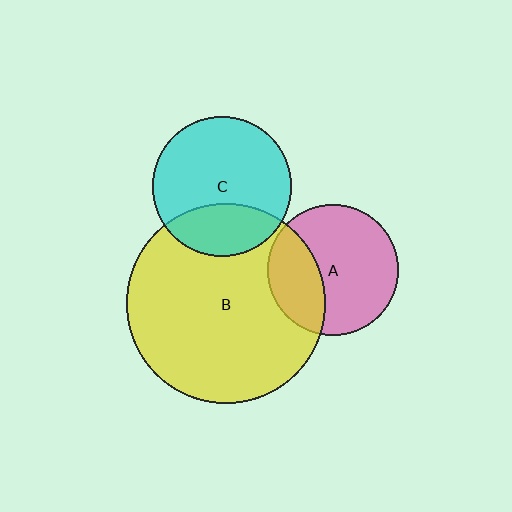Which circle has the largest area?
Circle B (yellow).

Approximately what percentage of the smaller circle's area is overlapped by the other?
Approximately 30%.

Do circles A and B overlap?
Yes.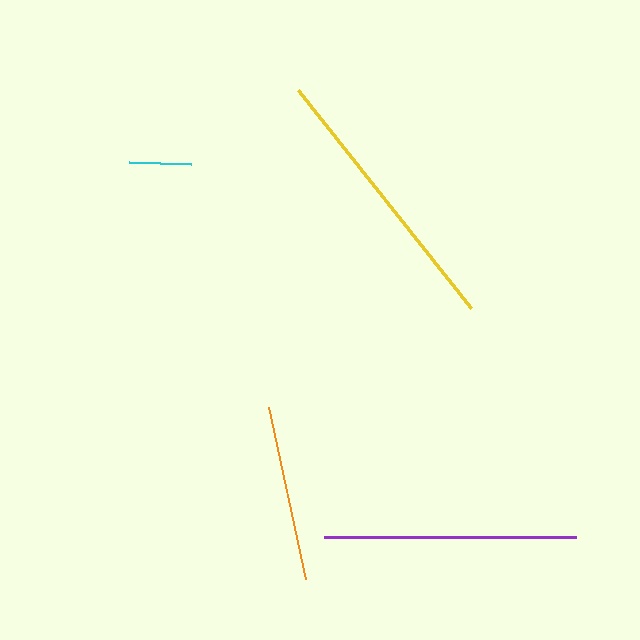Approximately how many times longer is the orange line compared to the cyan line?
The orange line is approximately 2.8 times the length of the cyan line.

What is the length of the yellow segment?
The yellow segment is approximately 278 pixels long.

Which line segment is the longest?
The yellow line is the longest at approximately 278 pixels.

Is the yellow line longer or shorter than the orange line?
The yellow line is longer than the orange line.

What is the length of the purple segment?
The purple segment is approximately 252 pixels long.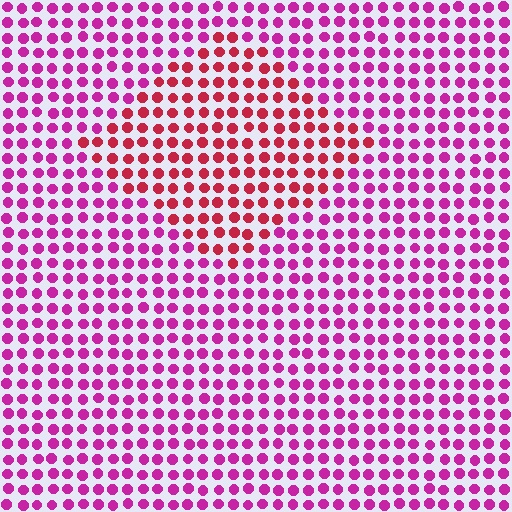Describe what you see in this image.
The image is filled with small magenta elements in a uniform arrangement. A diamond-shaped region is visible where the elements are tinted to a slightly different hue, forming a subtle color boundary.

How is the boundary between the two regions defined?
The boundary is defined purely by a slight shift in hue (about 35 degrees). Spacing, size, and orientation are identical on both sides.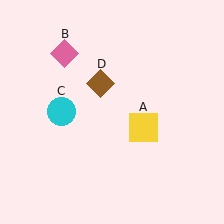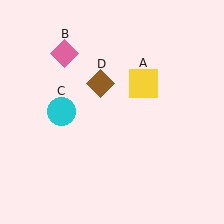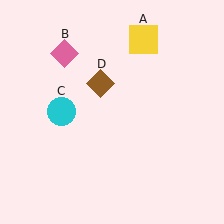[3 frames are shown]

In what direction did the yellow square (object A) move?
The yellow square (object A) moved up.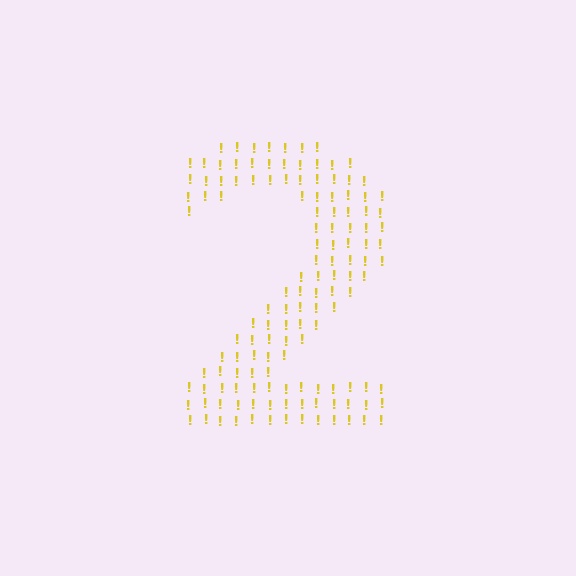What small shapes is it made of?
It is made of small exclamation marks.